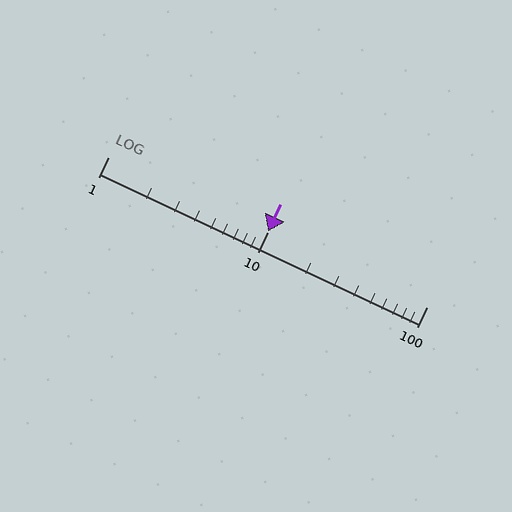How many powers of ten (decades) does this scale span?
The scale spans 2 decades, from 1 to 100.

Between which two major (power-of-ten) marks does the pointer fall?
The pointer is between 10 and 100.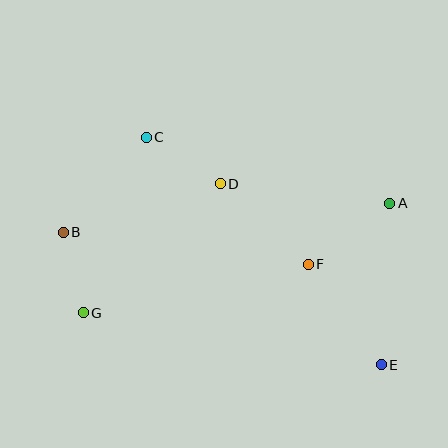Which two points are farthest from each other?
Points B and E are farthest from each other.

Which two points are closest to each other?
Points B and G are closest to each other.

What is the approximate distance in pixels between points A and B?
The distance between A and B is approximately 328 pixels.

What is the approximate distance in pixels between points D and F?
The distance between D and F is approximately 119 pixels.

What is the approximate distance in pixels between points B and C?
The distance between B and C is approximately 126 pixels.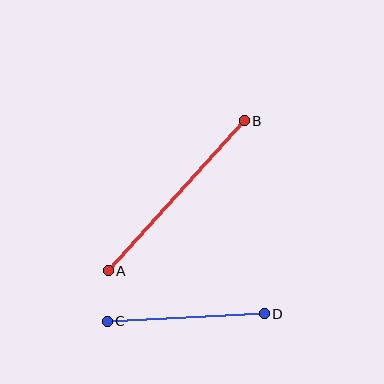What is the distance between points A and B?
The distance is approximately 202 pixels.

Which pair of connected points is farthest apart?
Points A and B are farthest apart.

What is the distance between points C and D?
The distance is approximately 157 pixels.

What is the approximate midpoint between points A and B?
The midpoint is at approximately (176, 196) pixels.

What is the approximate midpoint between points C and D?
The midpoint is at approximately (186, 318) pixels.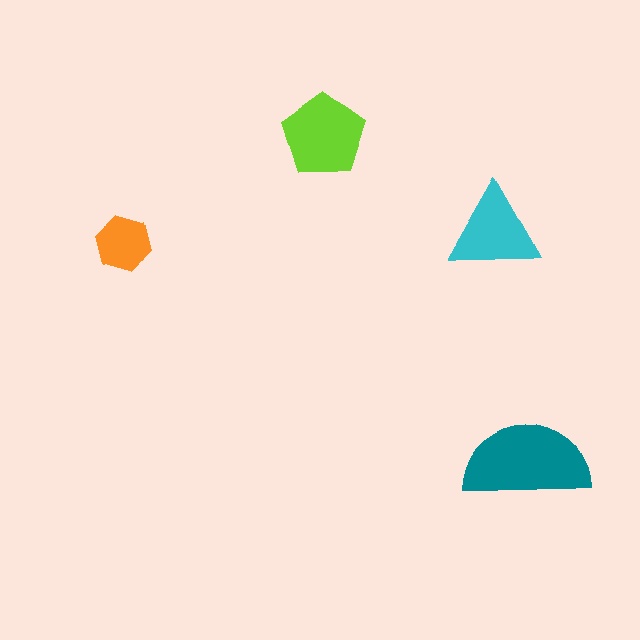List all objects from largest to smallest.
The teal semicircle, the lime pentagon, the cyan triangle, the orange hexagon.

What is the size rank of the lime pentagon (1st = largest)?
2nd.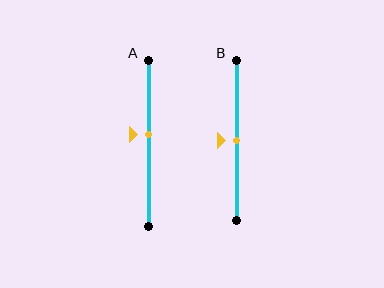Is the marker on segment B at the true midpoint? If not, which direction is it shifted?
Yes, the marker on segment B is at the true midpoint.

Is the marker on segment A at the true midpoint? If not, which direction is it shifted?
No, the marker on segment A is shifted upward by about 5% of the segment length.